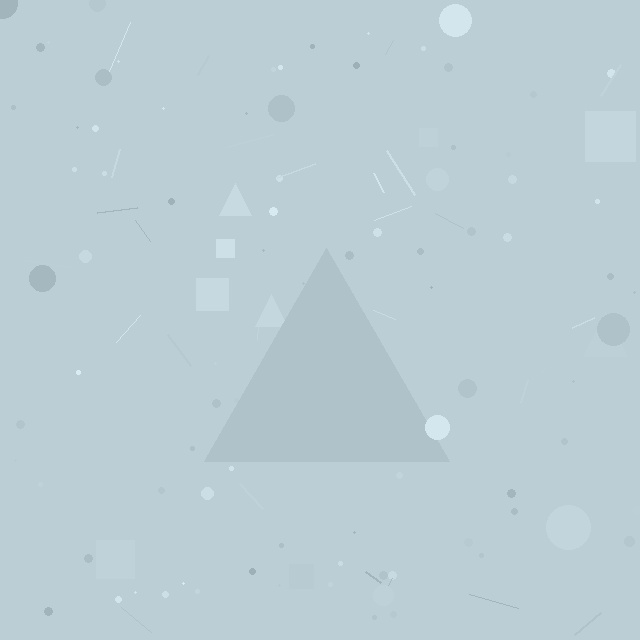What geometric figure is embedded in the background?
A triangle is embedded in the background.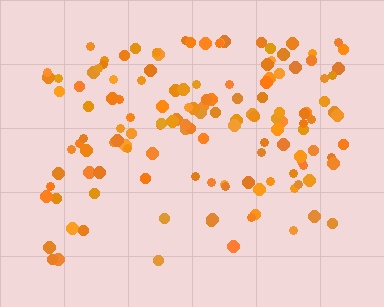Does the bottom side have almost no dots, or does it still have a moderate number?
Still a moderate number, just noticeably fewer than the top.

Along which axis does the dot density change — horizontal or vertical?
Vertical.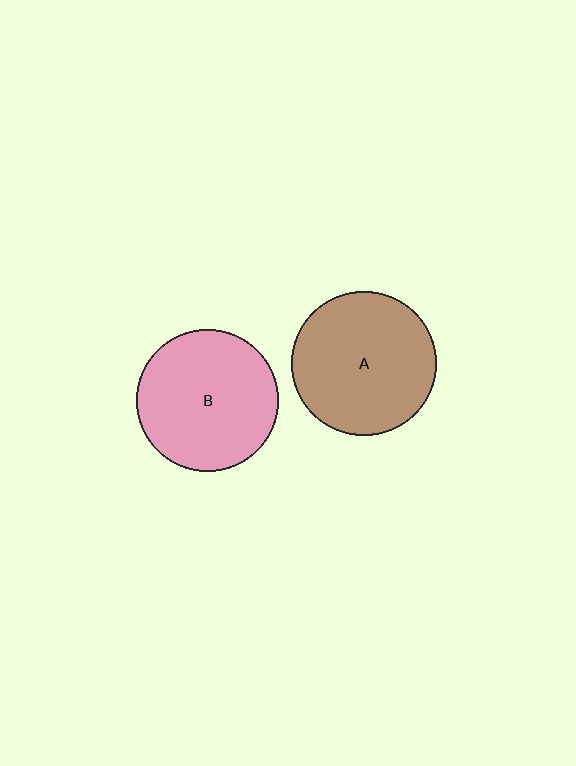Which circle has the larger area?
Circle A (brown).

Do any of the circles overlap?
No, none of the circles overlap.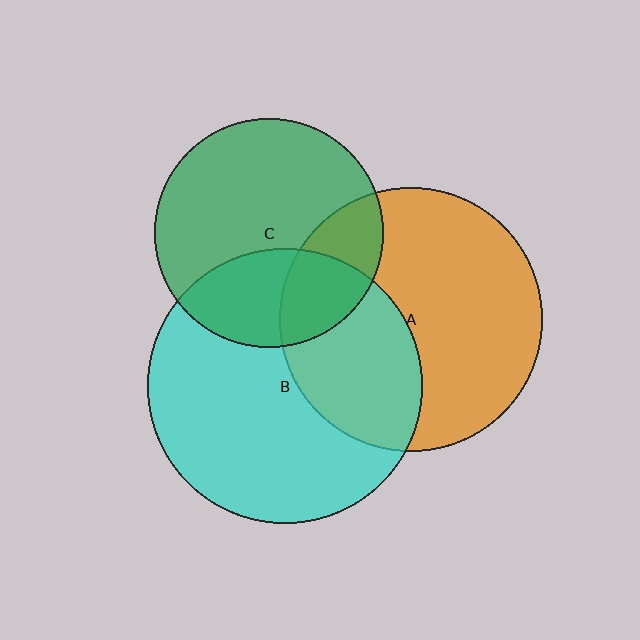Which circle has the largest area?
Circle B (cyan).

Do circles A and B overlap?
Yes.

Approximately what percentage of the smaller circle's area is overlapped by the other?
Approximately 40%.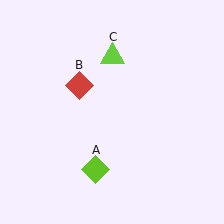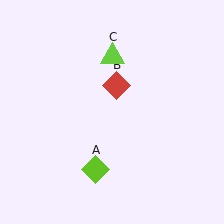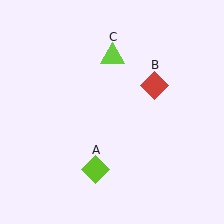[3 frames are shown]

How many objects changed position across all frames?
1 object changed position: red diamond (object B).